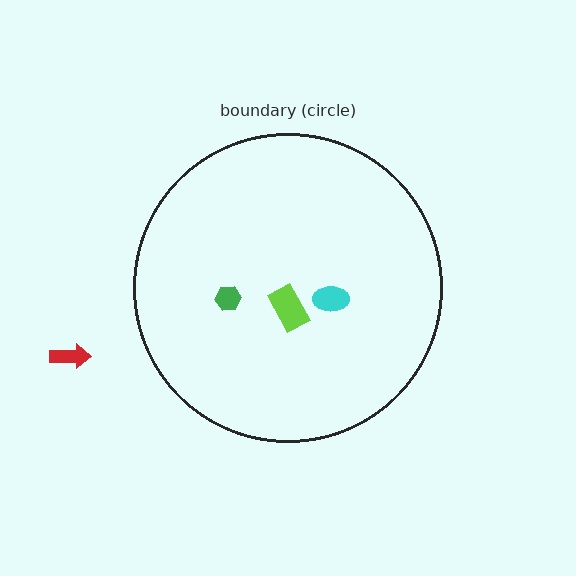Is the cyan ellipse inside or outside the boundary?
Inside.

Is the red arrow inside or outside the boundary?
Outside.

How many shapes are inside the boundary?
3 inside, 1 outside.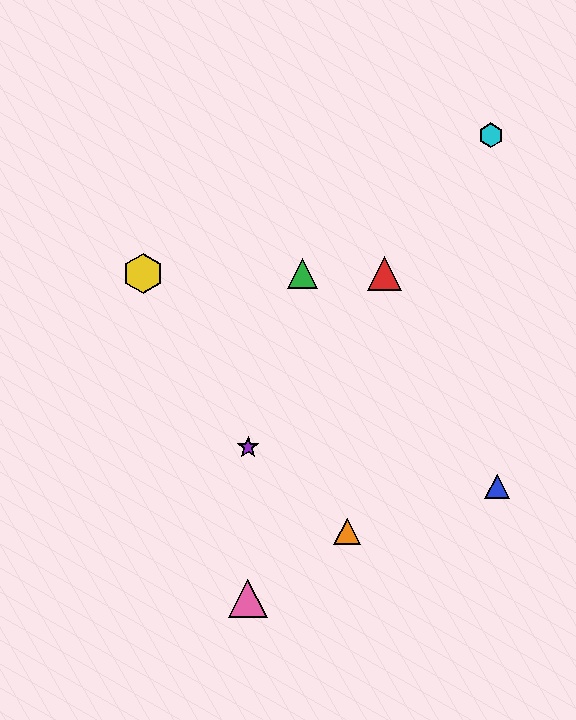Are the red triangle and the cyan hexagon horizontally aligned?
No, the red triangle is at y≈273 and the cyan hexagon is at y≈135.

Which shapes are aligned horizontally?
The red triangle, the green triangle, the yellow hexagon are aligned horizontally.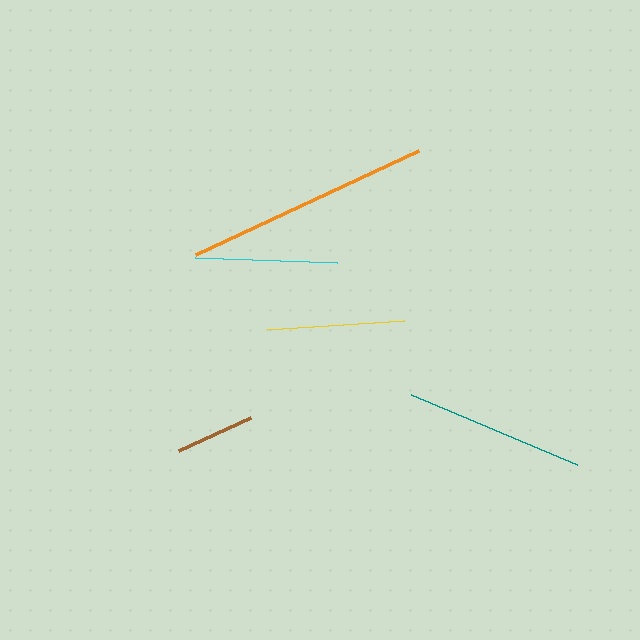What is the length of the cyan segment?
The cyan segment is approximately 142 pixels long.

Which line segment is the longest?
The orange line is the longest at approximately 246 pixels.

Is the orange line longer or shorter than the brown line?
The orange line is longer than the brown line.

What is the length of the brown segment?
The brown segment is approximately 79 pixels long.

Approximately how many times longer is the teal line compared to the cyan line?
The teal line is approximately 1.3 times the length of the cyan line.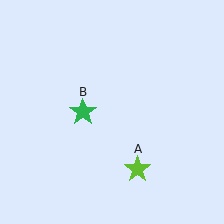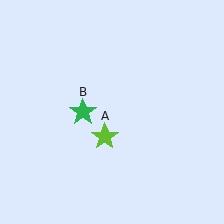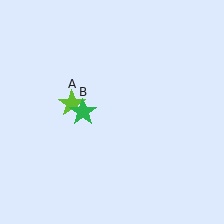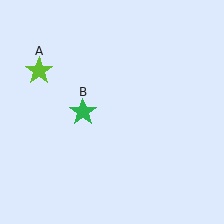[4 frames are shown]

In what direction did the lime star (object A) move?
The lime star (object A) moved up and to the left.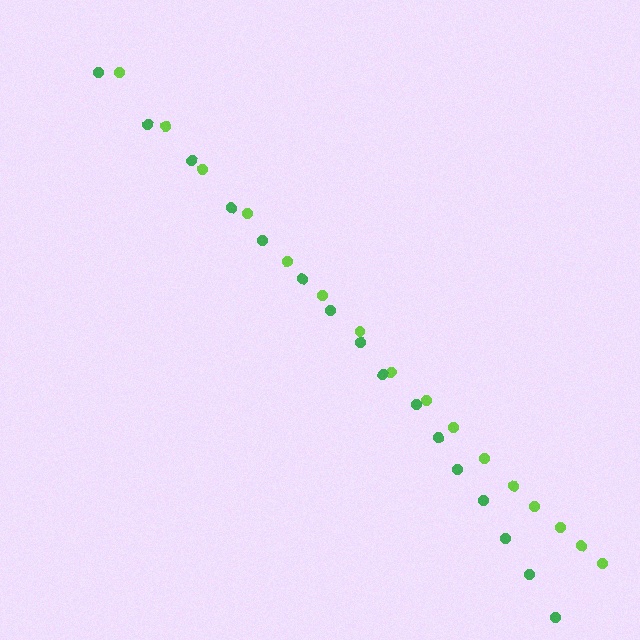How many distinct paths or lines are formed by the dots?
There are 2 distinct paths.